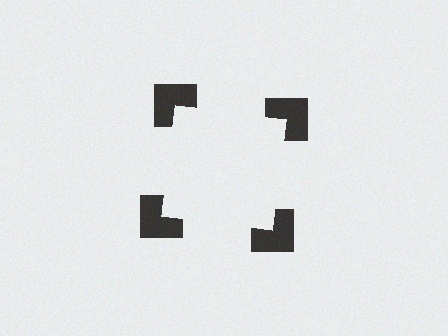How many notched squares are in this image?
There are 4 — one at each vertex of the illusory square.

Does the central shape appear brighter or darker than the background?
It typically appears slightly brighter than the background, even though no actual brightness change is drawn.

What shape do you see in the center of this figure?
An illusory square — its edges are inferred from the aligned wedge cuts in the notched squares, not physically drawn.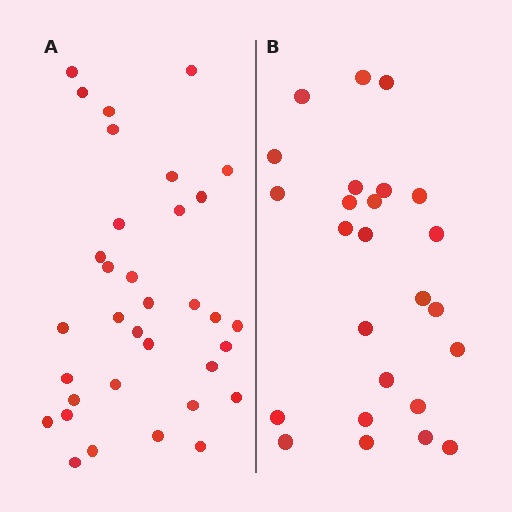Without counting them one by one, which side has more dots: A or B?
Region A (the left region) has more dots.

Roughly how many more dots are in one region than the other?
Region A has roughly 8 or so more dots than region B.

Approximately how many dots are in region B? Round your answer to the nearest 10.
About 20 dots. (The exact count is 25, which rounds to 20.)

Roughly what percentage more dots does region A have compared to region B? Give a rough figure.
About 35% more.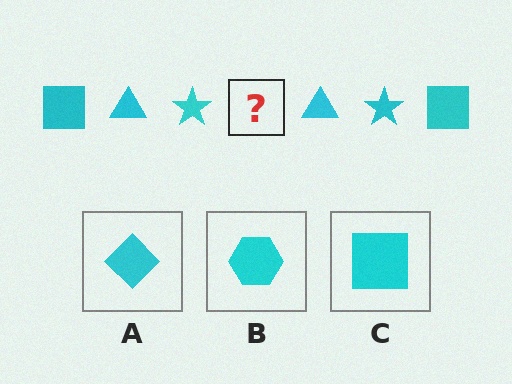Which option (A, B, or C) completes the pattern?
C.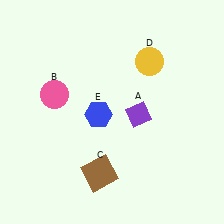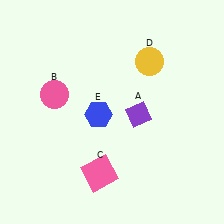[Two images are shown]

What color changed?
The square (C) changed from brown in Image 1 to pink in Image 2.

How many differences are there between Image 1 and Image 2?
There is 1 difference between the two images.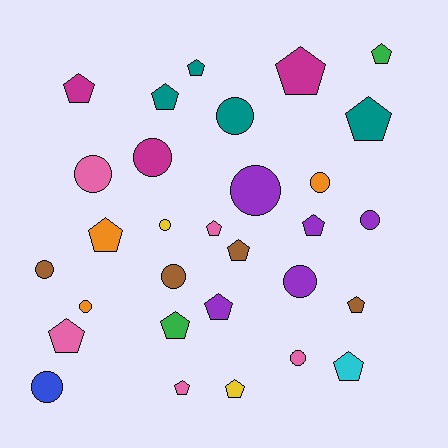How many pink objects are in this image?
There are 5 pink objects.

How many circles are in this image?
There are 13 circles.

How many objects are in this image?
There are 30 objects.